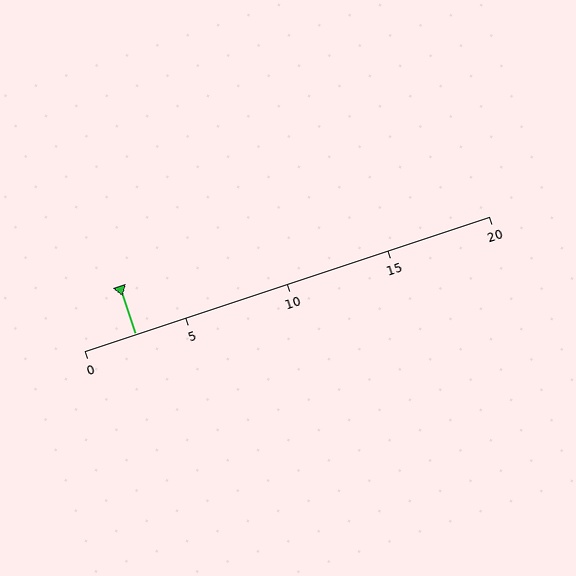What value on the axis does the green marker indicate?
The marker indicates approximately 2.5.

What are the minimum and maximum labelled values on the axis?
The axis runs from 0 to 20.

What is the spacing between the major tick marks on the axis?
The major ticks are spaced 5 apart.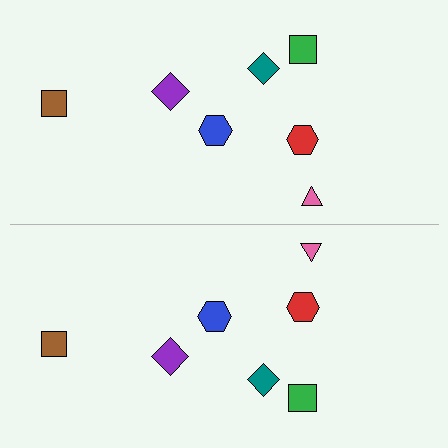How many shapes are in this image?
There are 14 shapes in this image.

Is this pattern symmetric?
Yes, this pattern has bilateral (reflection) symmetry.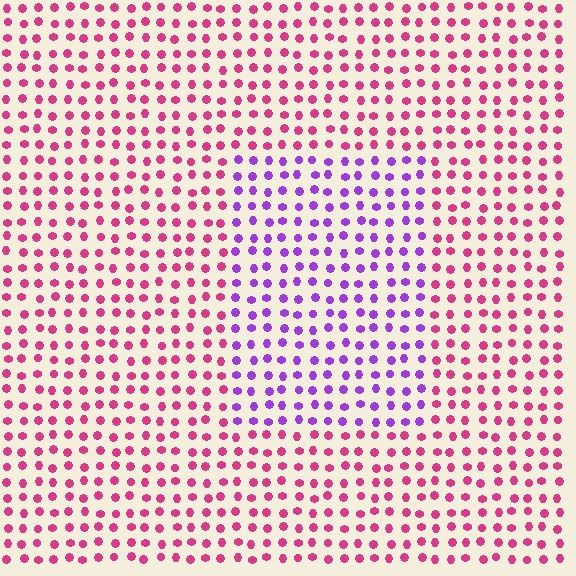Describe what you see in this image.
The image is filled with small magenta elements in a uniform arrangement. A rectangle-shaped region is visible where the elements are tinted to a slightly different hue, forming a subtle color boundary.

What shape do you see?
I see a rectangle.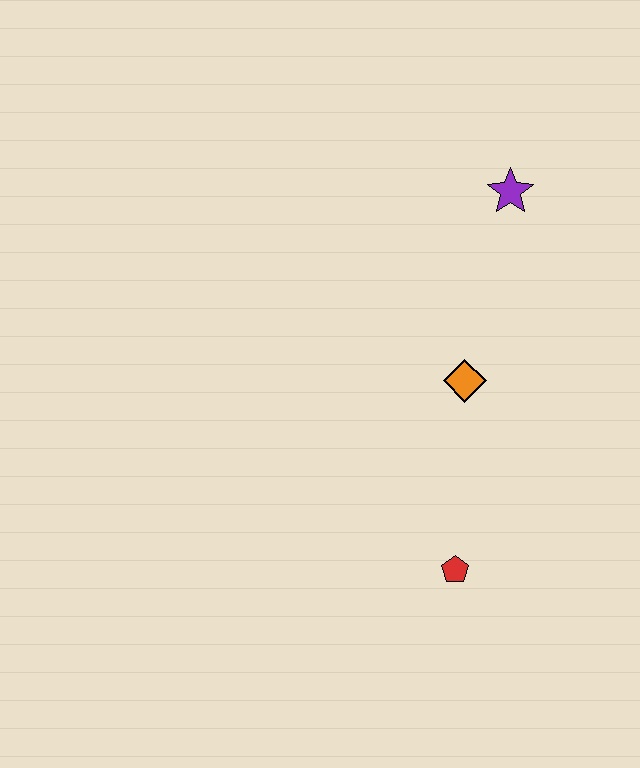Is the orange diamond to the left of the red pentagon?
No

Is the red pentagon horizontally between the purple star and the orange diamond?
No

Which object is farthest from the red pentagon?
The purple star is farthest from the red pentagon.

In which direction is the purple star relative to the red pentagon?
The purple star is above the red pentagon.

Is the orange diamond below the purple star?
Yes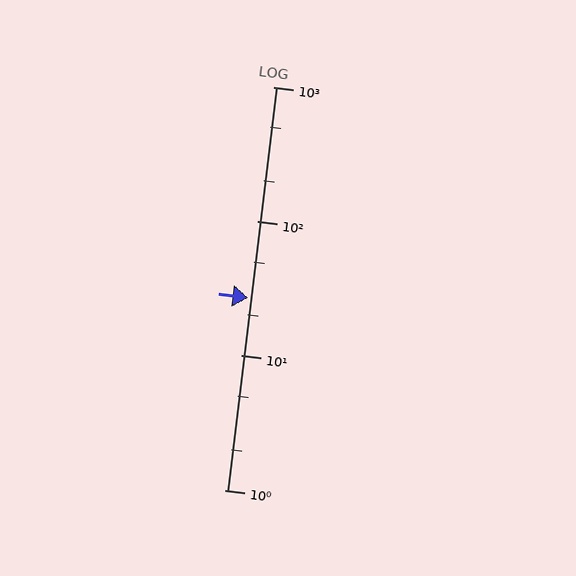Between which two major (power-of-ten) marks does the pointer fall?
The pointer is between 10 and 100.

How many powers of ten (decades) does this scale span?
The scale spans 3 decades, from 1 to 1000.